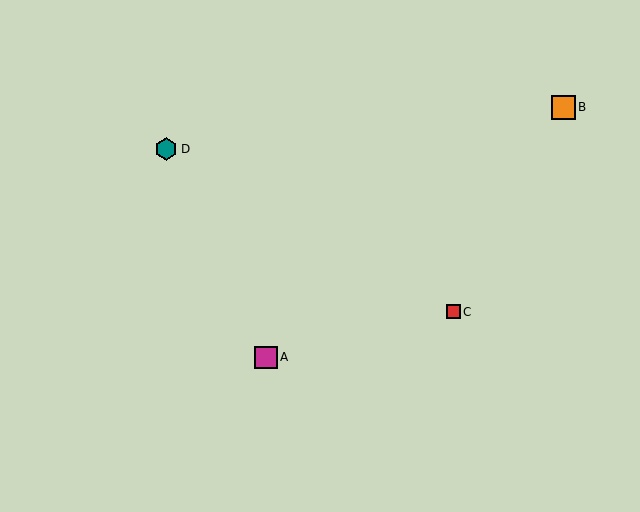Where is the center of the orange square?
The center of the orange square is at (563, 107).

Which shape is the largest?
The orange square (labeled B) is the largest.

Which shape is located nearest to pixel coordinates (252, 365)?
The magenta square (labeled A) at (266, 357) is nearest to that location.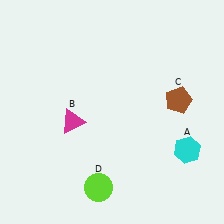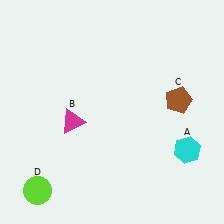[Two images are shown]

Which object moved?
The lime circle (D) moved left.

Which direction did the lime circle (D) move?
The lime circle (D) moved left.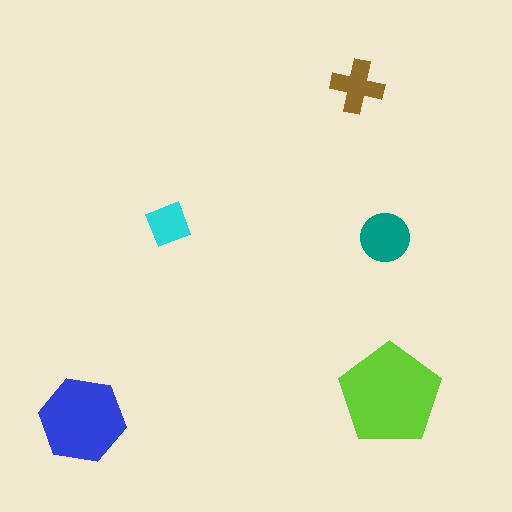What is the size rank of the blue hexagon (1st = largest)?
2nd.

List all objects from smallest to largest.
The cyan square, the brown cross, the teal circle, the blue hexagon, the lime pentagon.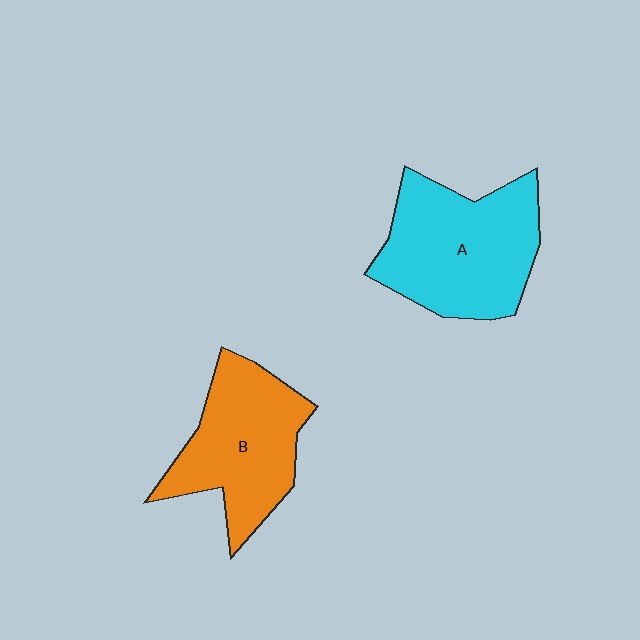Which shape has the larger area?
Shape A (cyan).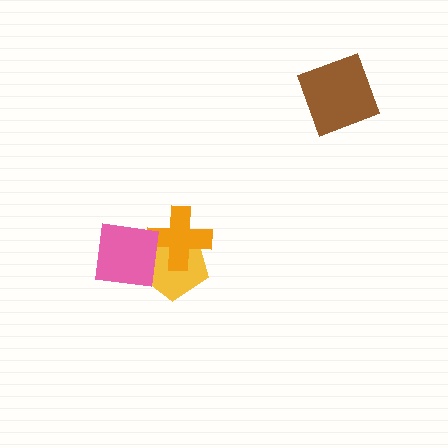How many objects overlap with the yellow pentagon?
2 objects overlap with the yellow pentagon.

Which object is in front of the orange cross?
The pink square is in front of the orange cross.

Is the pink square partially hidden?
No, no other shape covers it.